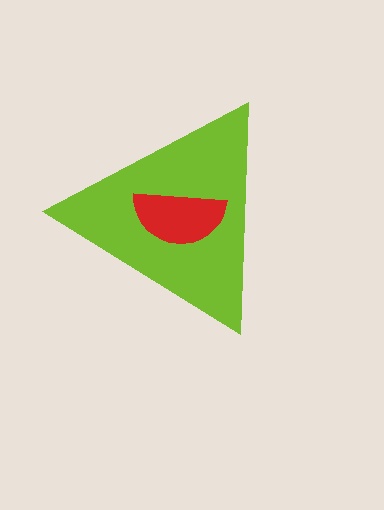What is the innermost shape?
The red semicircle.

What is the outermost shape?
The lime triangle.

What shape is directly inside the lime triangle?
The red semicircle.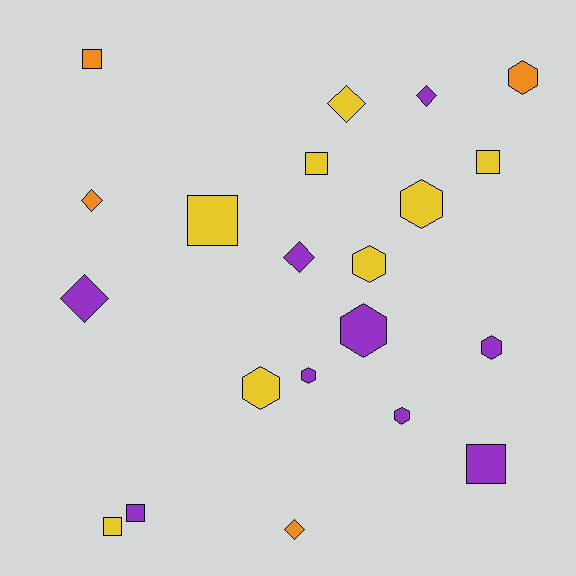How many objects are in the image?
There are 21 objects.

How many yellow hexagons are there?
There are 3 yellow hexagons.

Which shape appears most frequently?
Hexagon, with 8 objects.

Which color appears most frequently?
Purple, with 9 objects.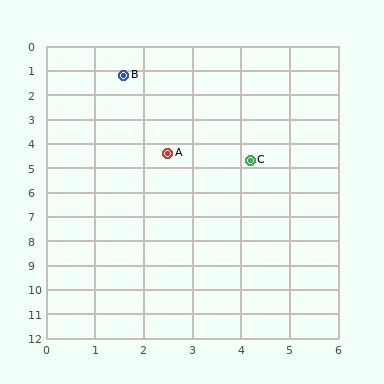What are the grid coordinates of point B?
Point B is at approximately (1.6, 1.2).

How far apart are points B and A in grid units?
Points B and A are about 3.3 grid units apart.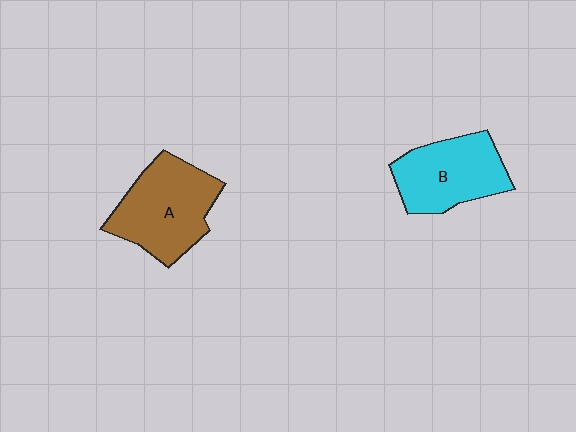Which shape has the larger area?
Shape A (brown).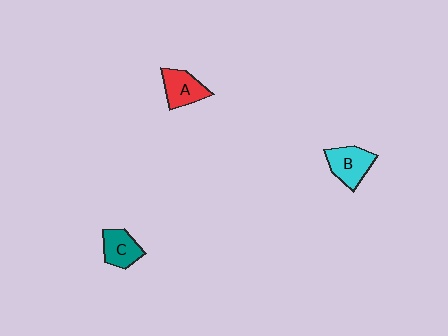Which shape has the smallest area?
Shape C (teal).